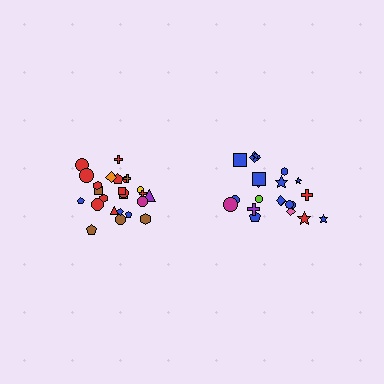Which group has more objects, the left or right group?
The left group.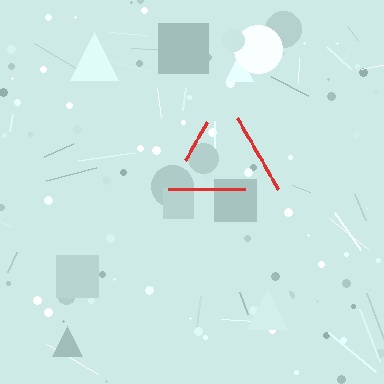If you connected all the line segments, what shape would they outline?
They would outline a triangle.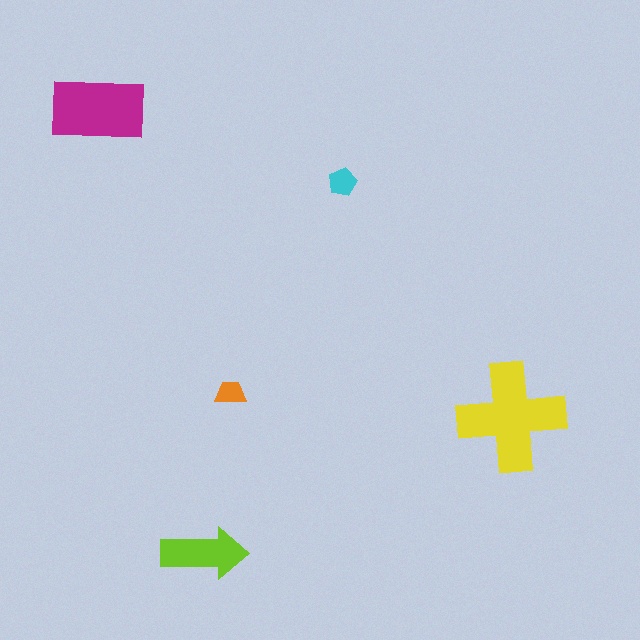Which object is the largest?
The yellow cross.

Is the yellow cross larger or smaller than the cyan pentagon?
Larger.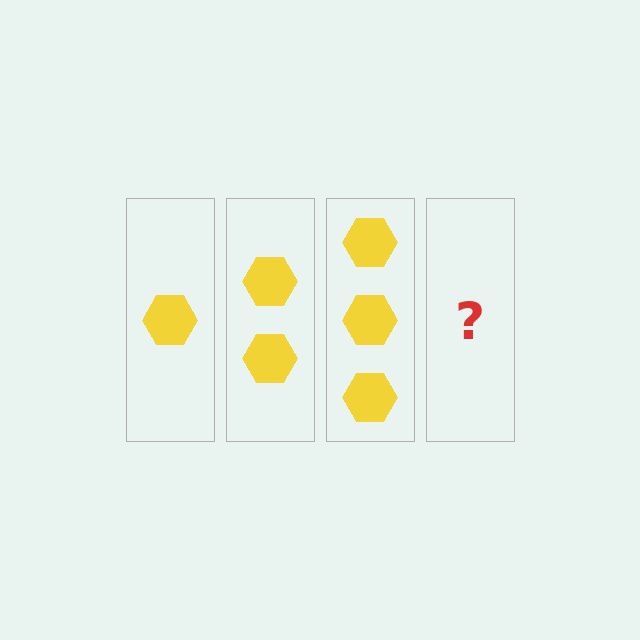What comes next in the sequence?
The next element should be 4 hexagons.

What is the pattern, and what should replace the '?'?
The pattern is that each step adds one more hexagon. The '?' should be 4 hexagons.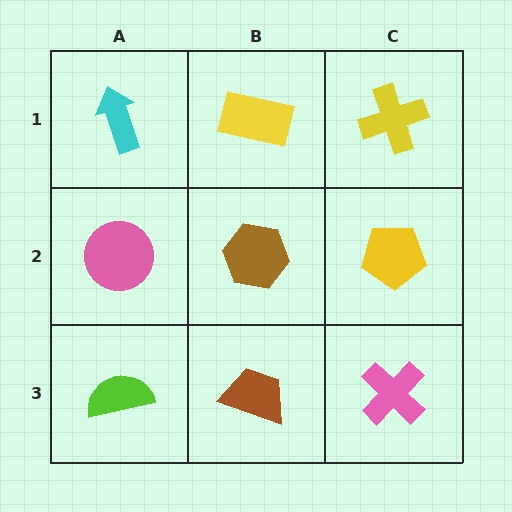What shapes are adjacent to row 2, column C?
A yellow cross (row 1, column C), a pink cross (row 3, column C), a brown hexagon (row 2, column B).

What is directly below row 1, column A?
A pink circle.